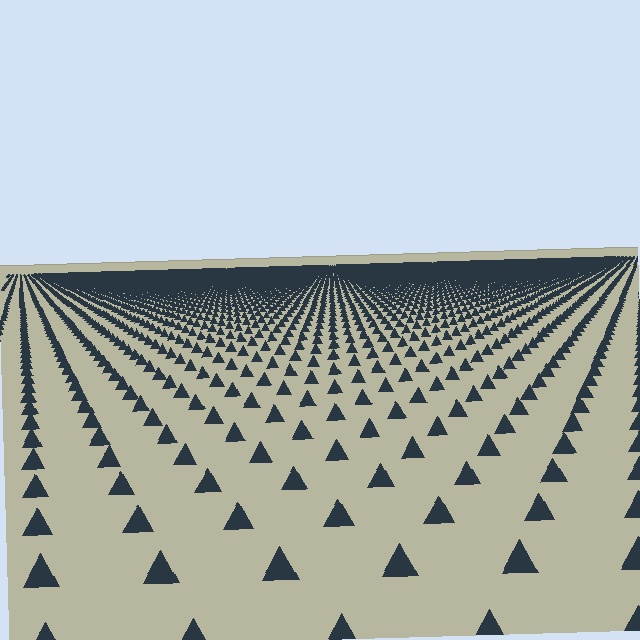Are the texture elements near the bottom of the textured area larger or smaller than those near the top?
Larger. Near the bottom, elements are closer to the viewer and appear at a bigger on-screen size.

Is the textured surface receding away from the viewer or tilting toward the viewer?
The surface is receding away from the viewer. Texture elements get smaller and denser toward the top.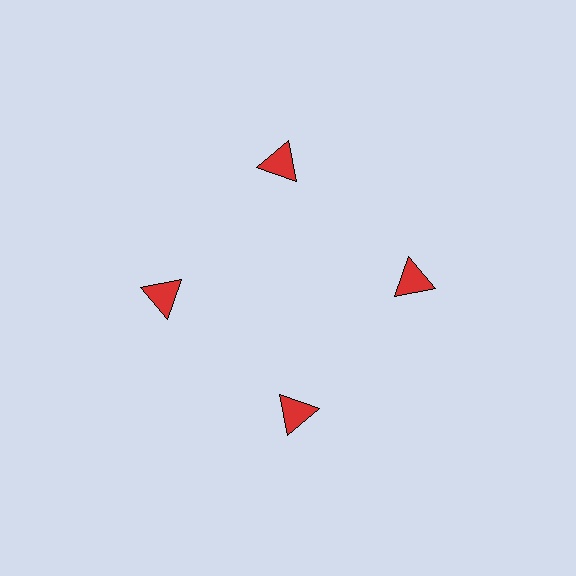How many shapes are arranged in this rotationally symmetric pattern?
There are 4 shapes, arranged in 4 groups of 1.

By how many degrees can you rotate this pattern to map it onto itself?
The pattern maps onto itself every 90 degrees of rotation.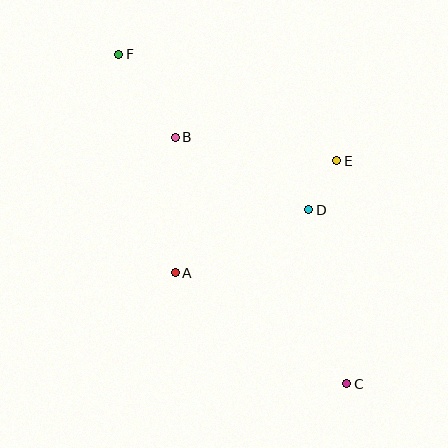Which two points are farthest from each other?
Points C and F are farthest from each other.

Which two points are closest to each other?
Points D and E are closest to each other.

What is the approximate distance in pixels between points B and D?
The distance between B and D is approximately 152 pixels.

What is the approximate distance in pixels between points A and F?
The distance between A and F is approximately 225 pixels.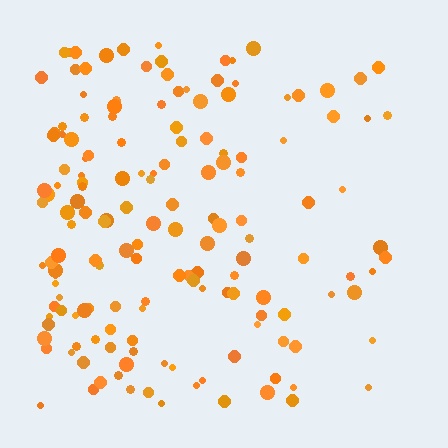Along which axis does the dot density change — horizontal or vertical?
Horizontal.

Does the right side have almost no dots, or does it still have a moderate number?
Still a moderate number, just noticeably fewer than the left.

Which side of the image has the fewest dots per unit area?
The right.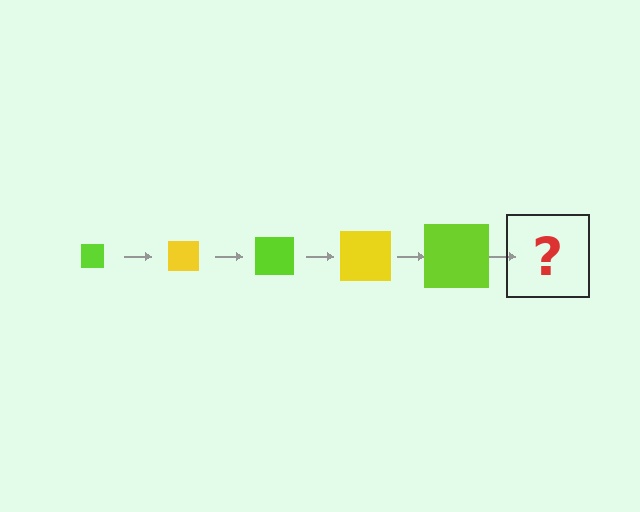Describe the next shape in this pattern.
It should be a yellow square, larger than the previous one.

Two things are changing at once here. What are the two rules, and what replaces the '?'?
The two rules are that the square grows larger each step and the color cycles through lime and yellow. The '?' should be a yellow square, larger than the previous one.